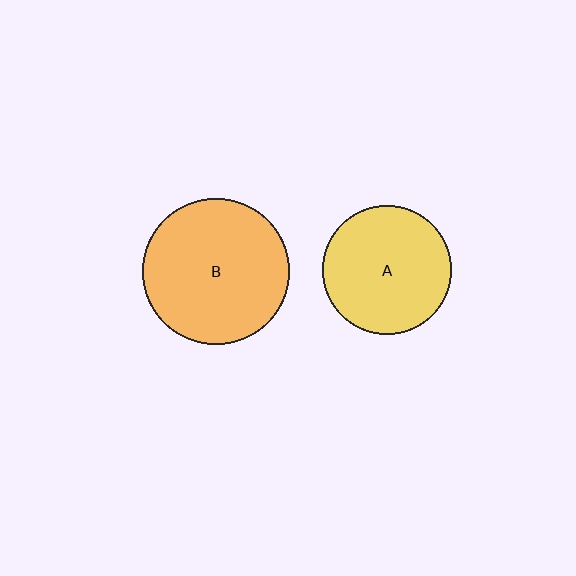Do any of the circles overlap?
No, none of the circles overlap.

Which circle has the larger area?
Circle B (orange).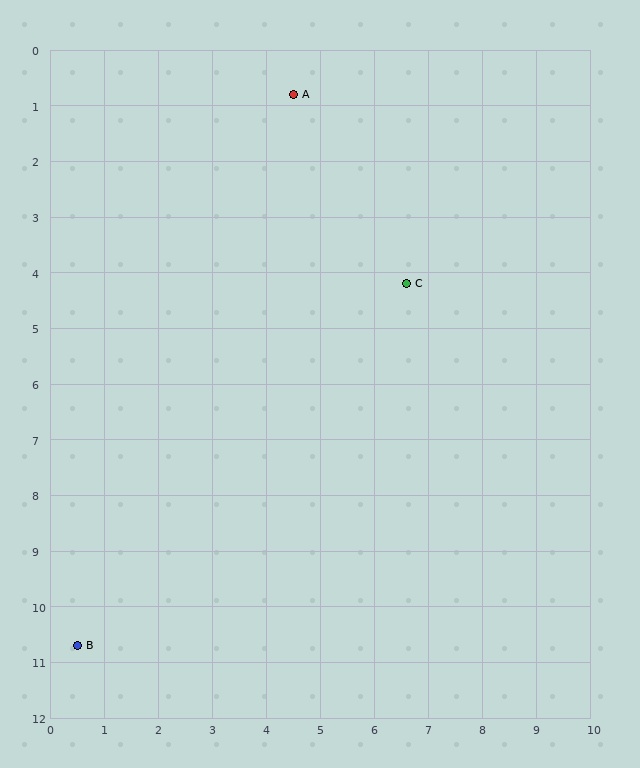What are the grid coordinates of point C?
Point C is at approximately (6.6, 4.2).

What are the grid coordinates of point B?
Point B is at approximately (0.5, 10.7).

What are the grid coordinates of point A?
Point A is at approximately (4.5, 0.8).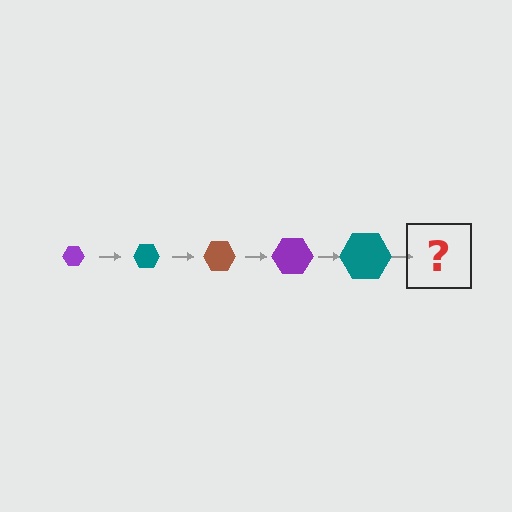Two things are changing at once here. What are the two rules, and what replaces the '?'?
The two rules are that the hexagon grows larger each step and the color cycles through purple, teal, and brown. The '?' should be a brown hexagon, larger than the previous one.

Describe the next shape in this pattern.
It should be a brown hexagon, larger than the previous one.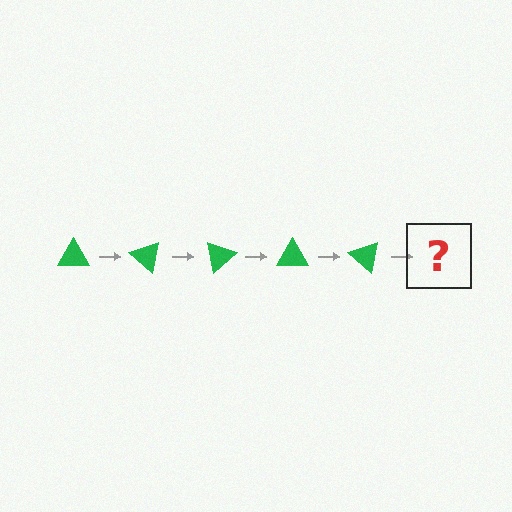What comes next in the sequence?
The next element should be a green triangle rotated 200 degrees.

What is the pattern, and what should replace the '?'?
The pattern is that the triangle rotates 40 degrees each step. The '?' should be a green triangle rotated 200 degrees.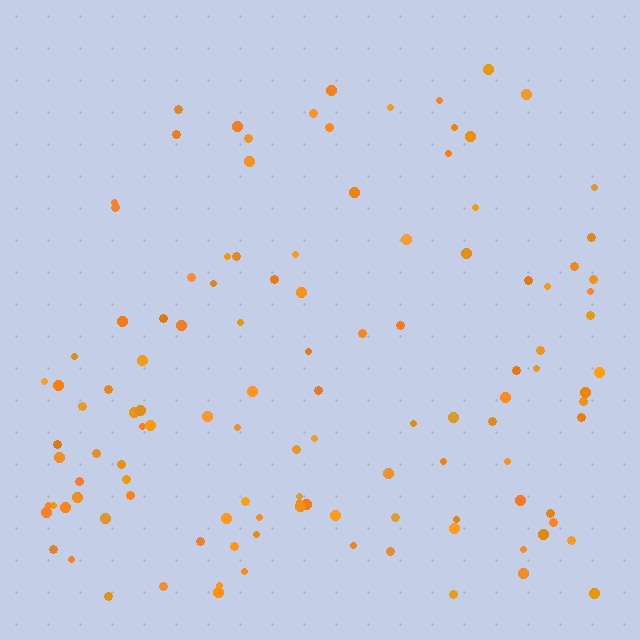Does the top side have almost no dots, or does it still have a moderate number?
Still a moderate number, just noticeably fewer than the bottom.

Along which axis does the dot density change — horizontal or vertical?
Vertical.